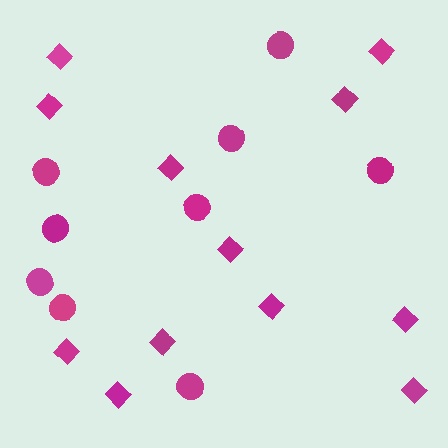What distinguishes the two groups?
There are 2 groups: one group of circles (9) and one group of diamonds (12).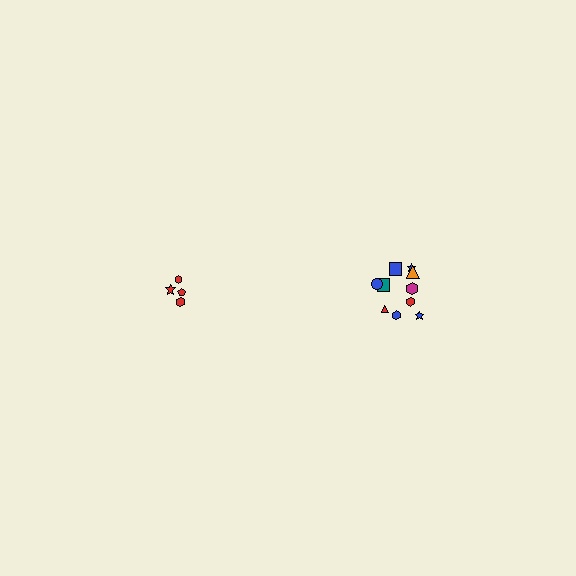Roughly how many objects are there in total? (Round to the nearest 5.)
Roughly 15 objects in total.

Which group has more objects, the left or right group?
The right group.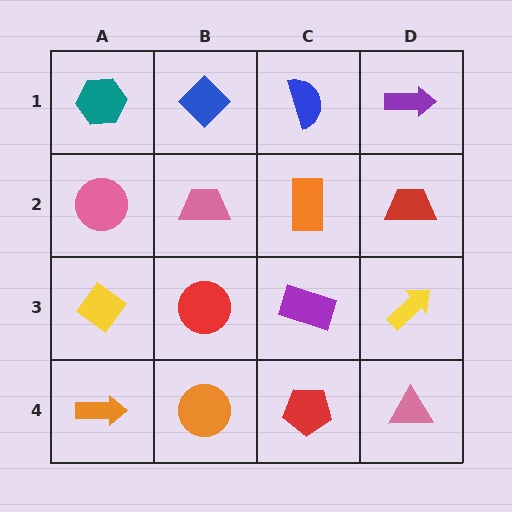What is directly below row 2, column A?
A yellow diamond.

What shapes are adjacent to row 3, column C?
An orange rectangle (row 2, column C), a red pentagon (row 4, column C), a red circle (row 3, column B), a yellow arrow (row 3, column D).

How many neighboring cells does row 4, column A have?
2.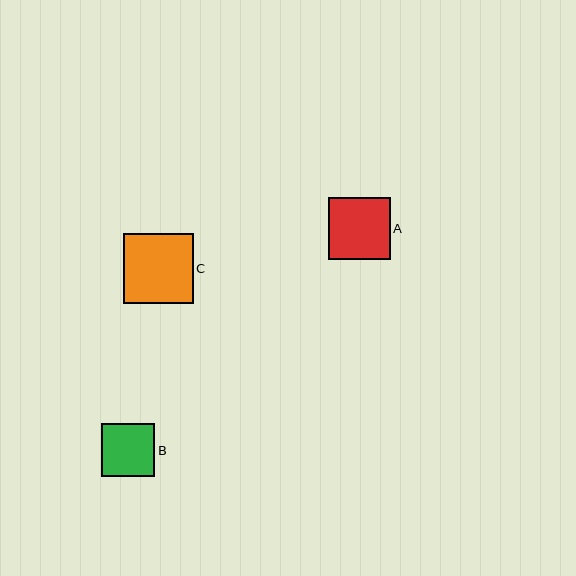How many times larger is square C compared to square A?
Square C is approximately 1.1 times the size of square A.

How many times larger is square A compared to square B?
Square A is approximately 1.2 times the size of square B.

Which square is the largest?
Square C is the largest with a size of approximately 70 pixels.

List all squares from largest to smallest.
From largest to smallest: C, A, B.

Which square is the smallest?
Square B is the smallest with a size of approximately 53 pixels.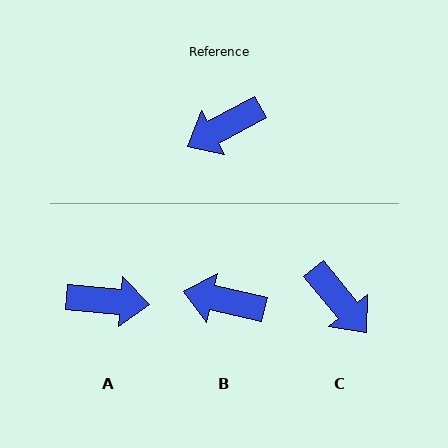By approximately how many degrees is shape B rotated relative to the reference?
Approximately 41 degrees clockwise.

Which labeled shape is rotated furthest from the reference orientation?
A, about 147 degrees away.